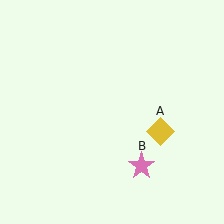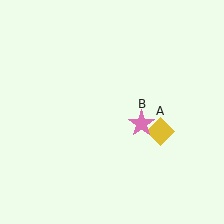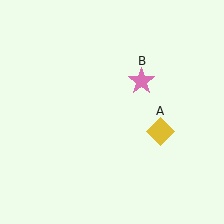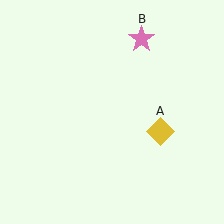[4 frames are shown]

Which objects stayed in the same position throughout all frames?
Yellow diamond (object A) remained stationary.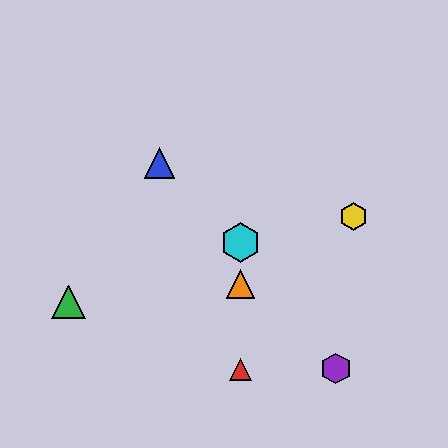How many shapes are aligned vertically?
3 shapes (the red triangle, the orange triangle, the cyan hexagon) are aligned vertically.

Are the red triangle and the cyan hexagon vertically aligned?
Yes, both are at x≈240.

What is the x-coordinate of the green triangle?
The green triangle is at x≈69.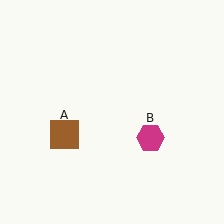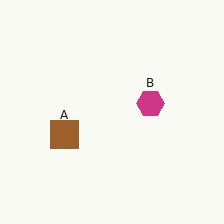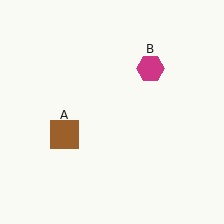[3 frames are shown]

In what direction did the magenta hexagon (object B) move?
The magenta hexagon (object B) moved up.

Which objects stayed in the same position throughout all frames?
Brown square (object A) remained stationary.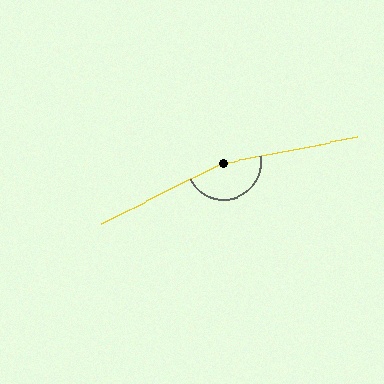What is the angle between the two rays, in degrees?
Approximately 164 degrees.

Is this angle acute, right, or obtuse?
It is obtuse.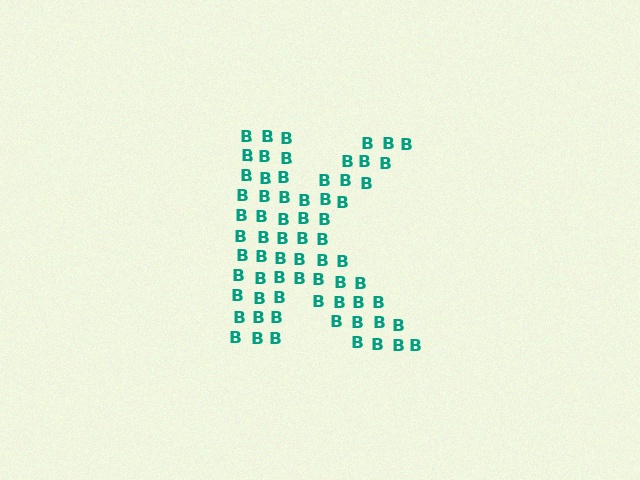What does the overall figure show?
The overall figure shows the letter K.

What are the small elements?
The small elements are letter B's.